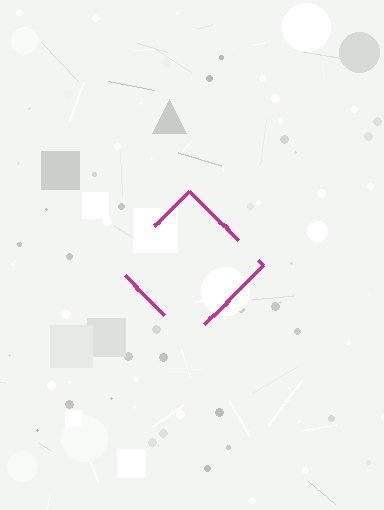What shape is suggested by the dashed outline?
The dashed outline suggests a diamond.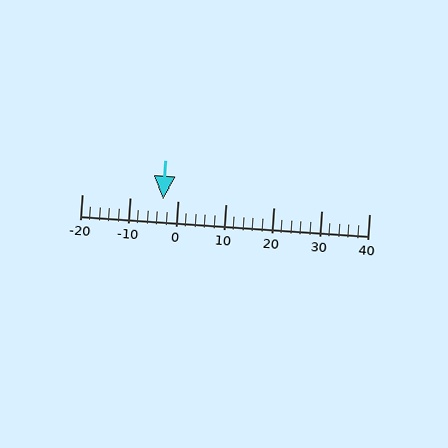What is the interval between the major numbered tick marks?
The major tick marks are spaced 10 units apart.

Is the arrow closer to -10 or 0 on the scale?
The arrow is closer to 0.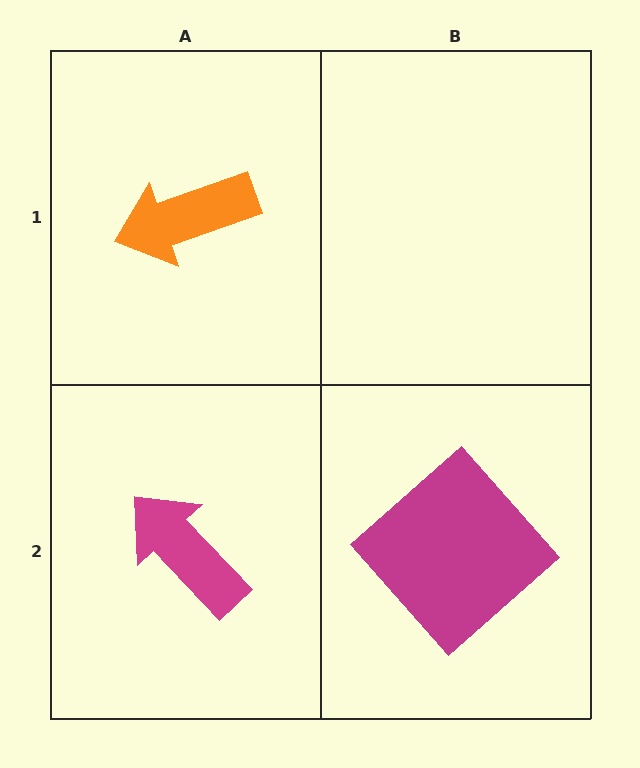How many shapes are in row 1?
1 shape.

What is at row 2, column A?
A magenta arrow.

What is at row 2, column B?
A magenta diamond.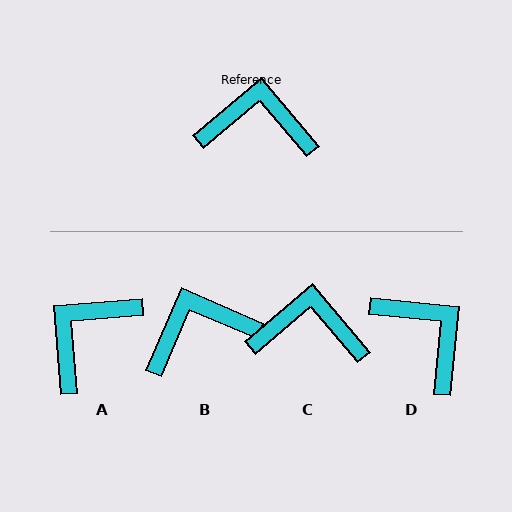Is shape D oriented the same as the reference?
No, it is off by about 46 degrees.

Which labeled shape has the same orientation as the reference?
C.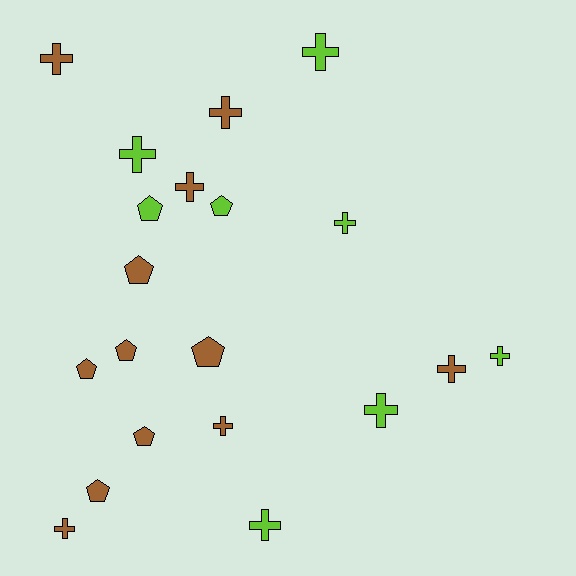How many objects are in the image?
There are 20 objects.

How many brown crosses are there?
There are 6 brown crosses.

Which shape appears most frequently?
Cross, with 12 objects.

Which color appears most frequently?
Brown, with 12 objects.